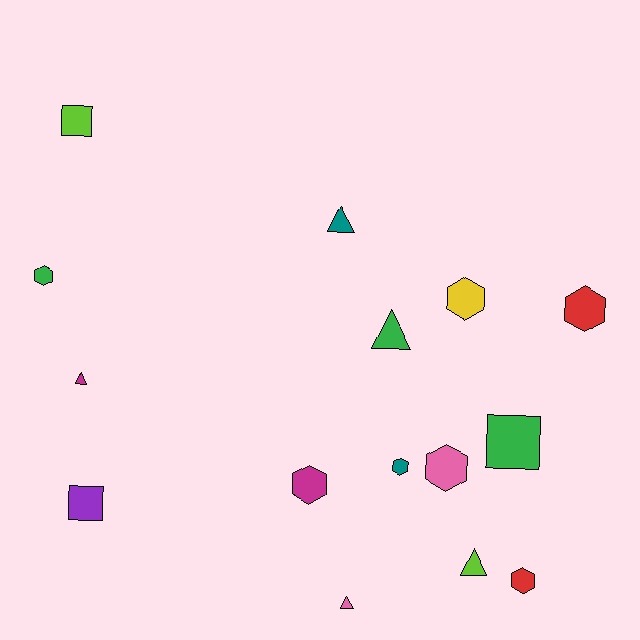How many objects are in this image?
There are 15 objects.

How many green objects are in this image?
There are 3 green objects.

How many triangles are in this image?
There are 5 triangles.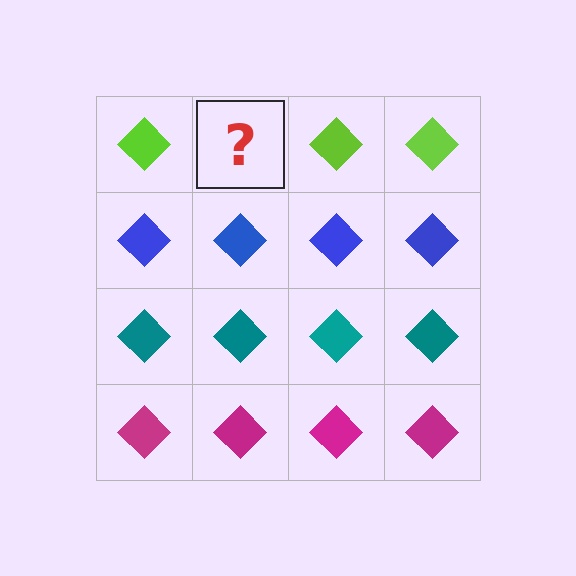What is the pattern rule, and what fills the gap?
The rule is that each row has a consistent color. The gap should be filled with a lime diamond.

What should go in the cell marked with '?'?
The missing cell should contain a lime diamond.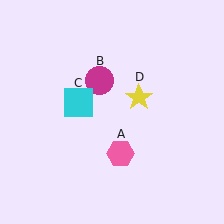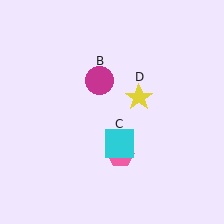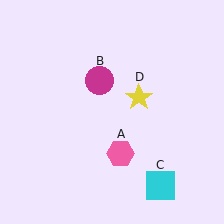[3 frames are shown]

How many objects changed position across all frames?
1 object changed position: cyan square (object C).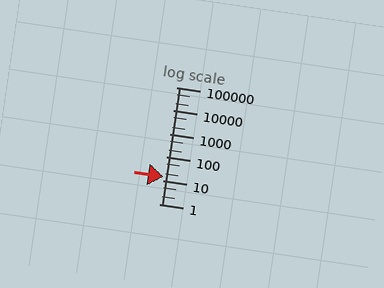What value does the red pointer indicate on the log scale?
The pointer indicates approximately 15.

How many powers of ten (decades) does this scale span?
The scale spans 5 decades, from 1 to 100000.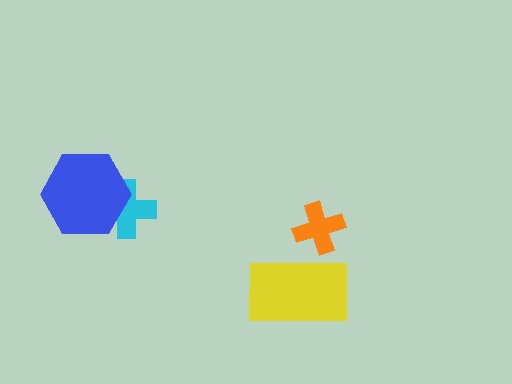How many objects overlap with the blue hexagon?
1 object overlaps with the blue hexagon.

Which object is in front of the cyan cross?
The blue hexagon is in front of the cyan cross.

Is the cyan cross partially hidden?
Yes, it is partially covered by another shape.